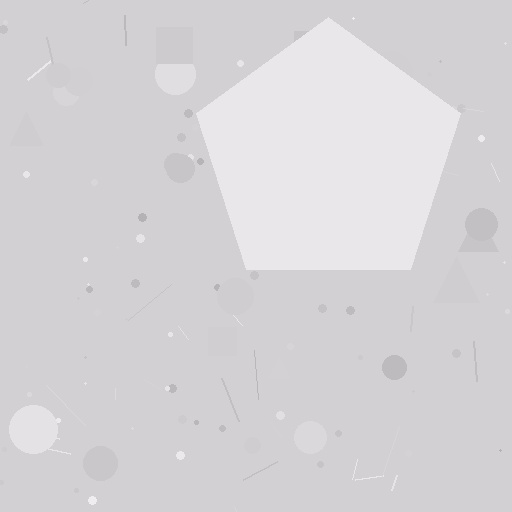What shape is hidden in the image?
A pentagon is hidden in the image.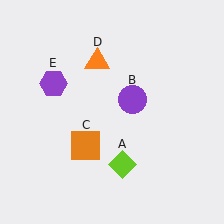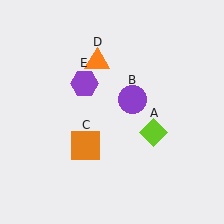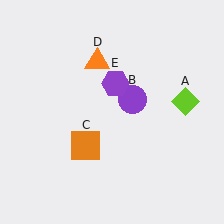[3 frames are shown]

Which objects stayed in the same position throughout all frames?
Purple circle (object B) and orange square (object C) and orange triangle (object D) remained stationary.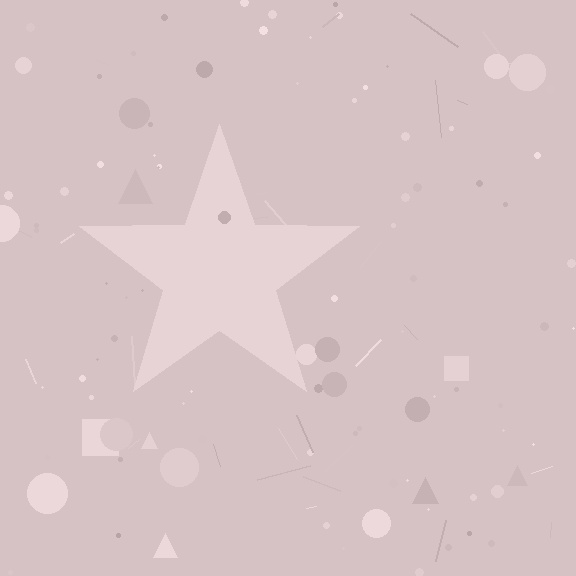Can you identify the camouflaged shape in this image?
The camouflaged shape is a star.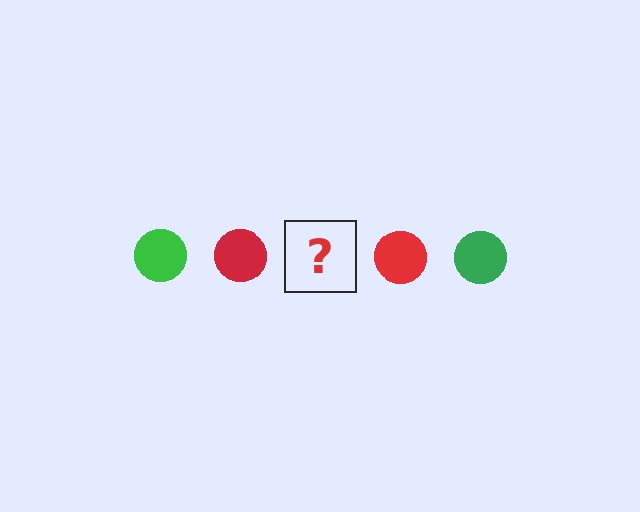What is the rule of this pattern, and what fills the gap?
The rule is that the pattern cycles through green, red circles. The gap should be filled with a green circle.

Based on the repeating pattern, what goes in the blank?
The blank should be a green circle.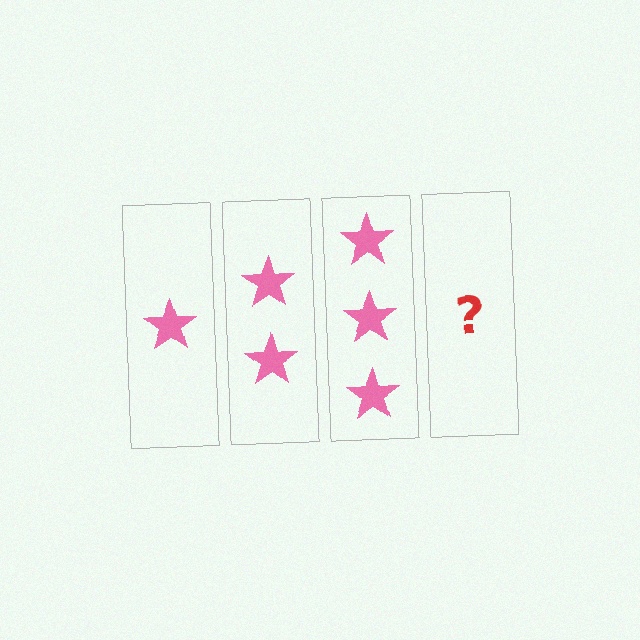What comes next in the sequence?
The next element should be 4 stars.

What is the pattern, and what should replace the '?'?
The pattern is that each step adds one more star. The '?' should be 4 stars.